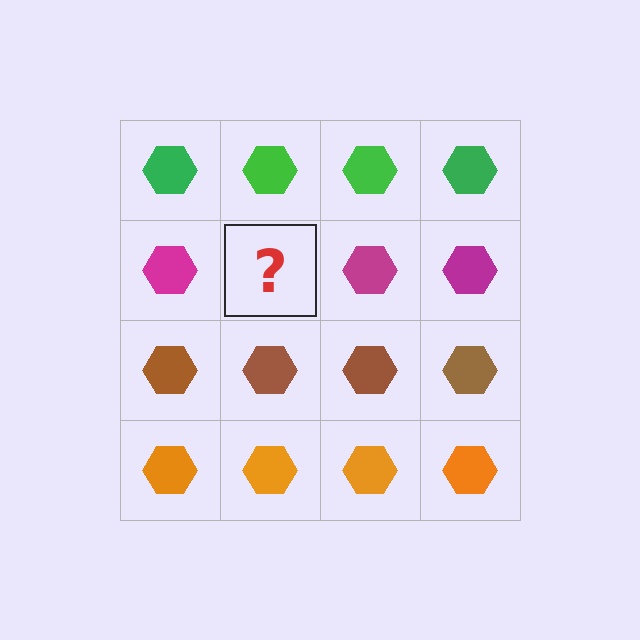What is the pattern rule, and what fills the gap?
The rule is that each row has a consistent color. The gap should be filled with a magenta hexagon.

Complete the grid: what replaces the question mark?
The question mark should be replaced with a magenta hexagon.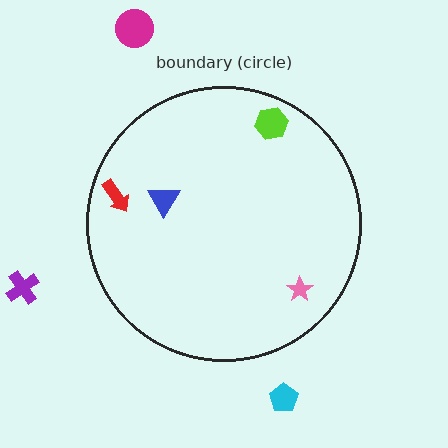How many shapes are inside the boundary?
4 inside, 3 outside.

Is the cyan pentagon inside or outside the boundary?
Outside.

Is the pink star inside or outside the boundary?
Inside.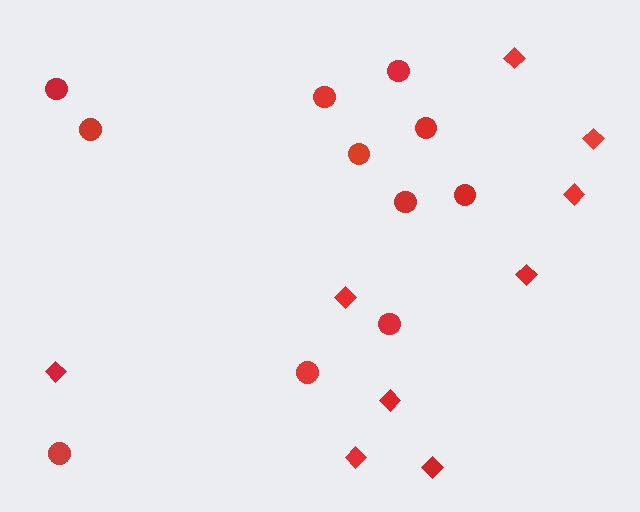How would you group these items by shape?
There are 2 groups: one group of diamonds (9) and one group of circles (11).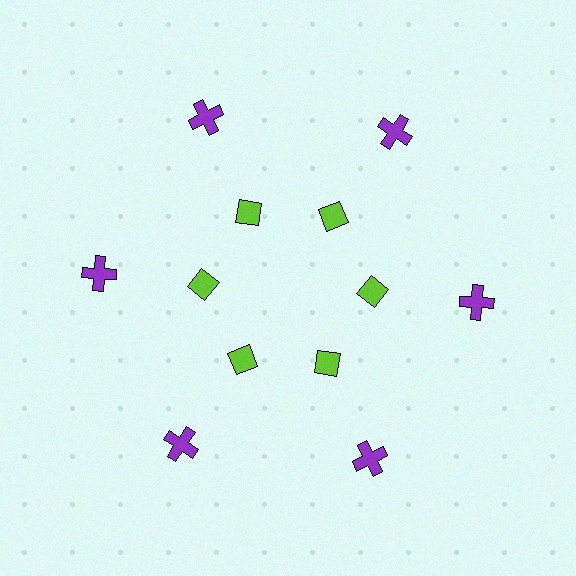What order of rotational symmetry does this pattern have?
This pattern has 6-fold rotational symmetry.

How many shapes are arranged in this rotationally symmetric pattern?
There are 12 shapes, arranged in 6 groups of 2.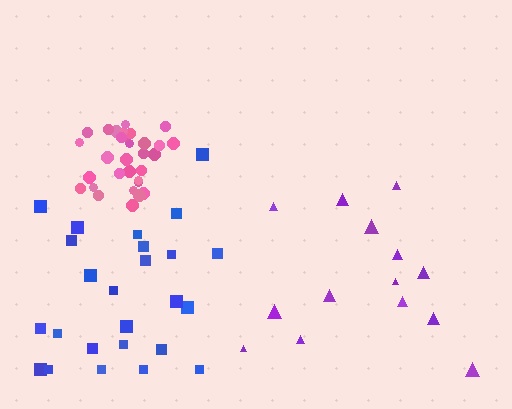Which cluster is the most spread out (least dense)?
Purple.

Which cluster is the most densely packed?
Pink.